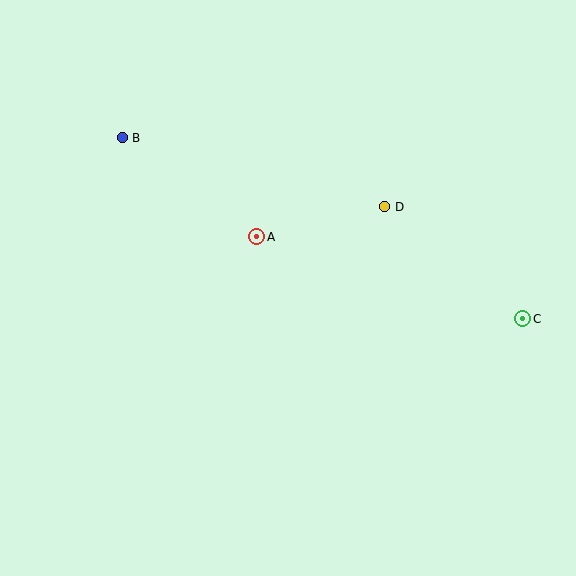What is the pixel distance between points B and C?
The distance between B and C is 440 pixels.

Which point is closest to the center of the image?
Point A at (257, 237) is closest to the center.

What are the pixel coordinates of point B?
Point B is at (122, 138).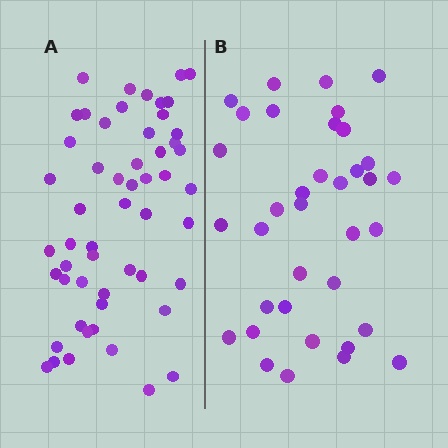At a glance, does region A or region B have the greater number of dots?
Region A (the left region) has more dots.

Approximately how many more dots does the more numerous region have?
Region A has approximately 20 more dots than region B.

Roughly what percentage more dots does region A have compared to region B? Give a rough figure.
About 50% more.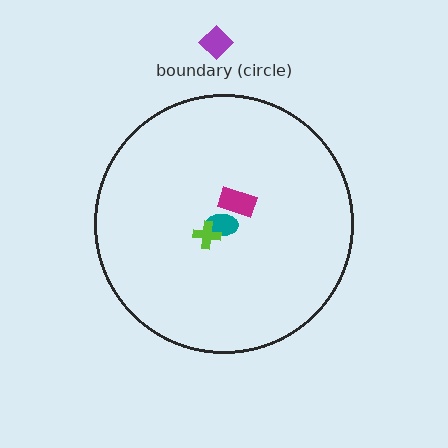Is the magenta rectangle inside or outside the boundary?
Inside.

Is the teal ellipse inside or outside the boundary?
Inside.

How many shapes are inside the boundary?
3 inside, 1 outside.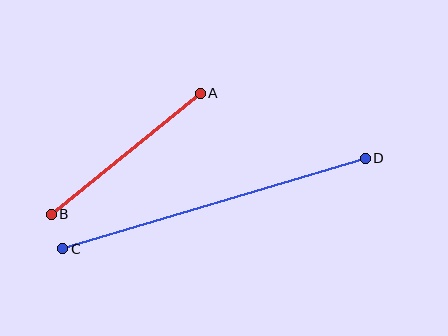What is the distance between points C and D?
The distance is approximately 316 pixels.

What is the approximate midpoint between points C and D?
The midpoint is at approximately (214, 204) pixels.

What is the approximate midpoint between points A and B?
The midpoint is at approximately (126, 154) pixels.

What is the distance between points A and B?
The distance is approximately 192 pixels.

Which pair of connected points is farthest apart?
Points C and D are farthest apart.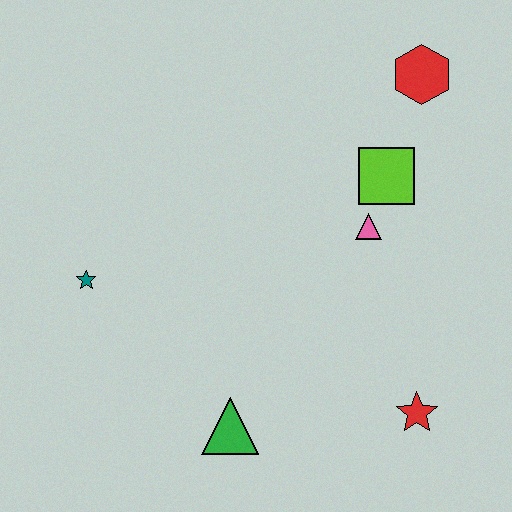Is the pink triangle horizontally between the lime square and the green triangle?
Yes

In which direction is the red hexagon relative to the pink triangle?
The red hexagon is above the pink triangle.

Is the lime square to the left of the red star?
Yes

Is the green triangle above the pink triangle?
No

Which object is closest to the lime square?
The pink triangle is closest to the lime square.